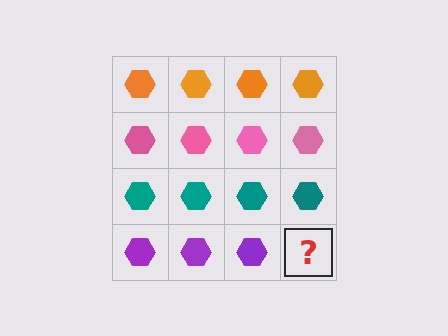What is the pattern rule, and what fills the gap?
The rule is that each row has a consistent color. The gap should be filled with a purple hexagon.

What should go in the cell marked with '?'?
The missing cell should contain a purple hexagon.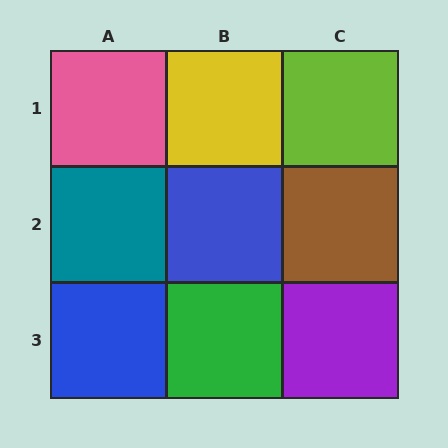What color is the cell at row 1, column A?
Pink.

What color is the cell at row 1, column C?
Lime.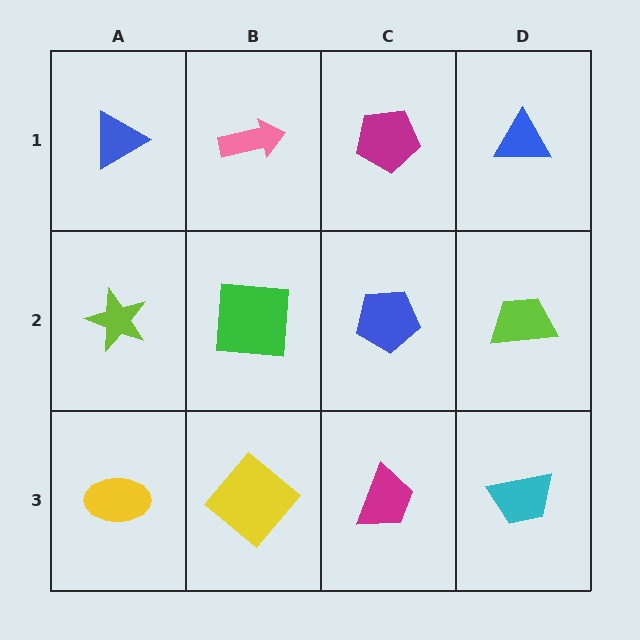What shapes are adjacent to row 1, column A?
A lime star (row 2, column A), a pink arrow (row 1, column B).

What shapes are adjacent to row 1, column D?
A lime trapezoid (row 2, column D), a magenta pentagon (row 1, column C).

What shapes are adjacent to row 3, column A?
A lime star (row 2, column A), a yellow diamond (row 3, column B).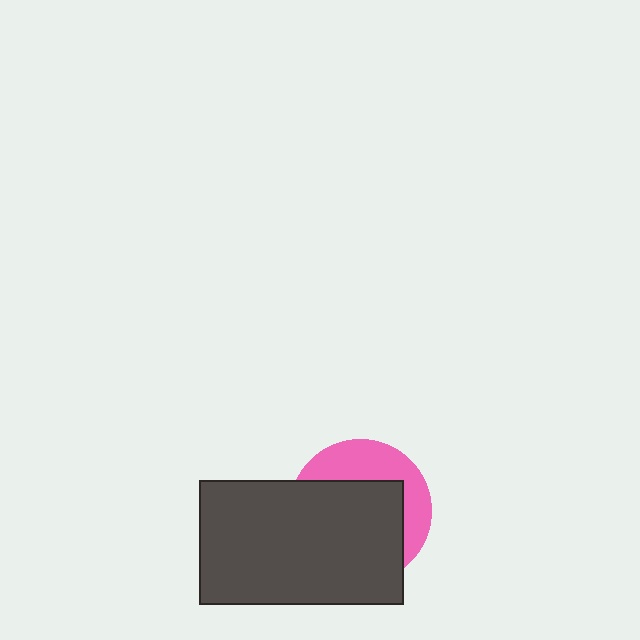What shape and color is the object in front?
The object in front is a dark gray rectangle.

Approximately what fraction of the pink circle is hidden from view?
Roughly 65% of the pink circle is hidden behind the dark gray rectangle.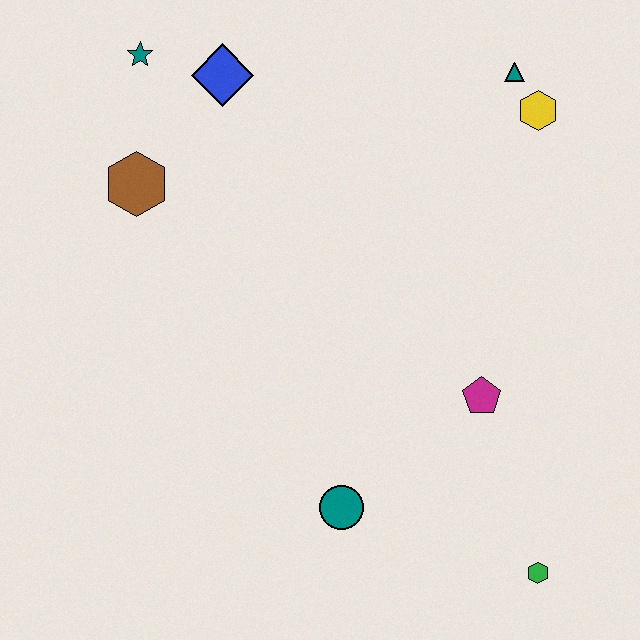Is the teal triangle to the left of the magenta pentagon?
No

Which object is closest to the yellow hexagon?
The teal triangle is closest to the yellow hexagon.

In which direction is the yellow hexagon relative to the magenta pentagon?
The yellow hexagon is above the magenta pentagon.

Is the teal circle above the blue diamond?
No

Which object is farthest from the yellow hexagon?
The green hexagon is farthest from the yellow hexagon.